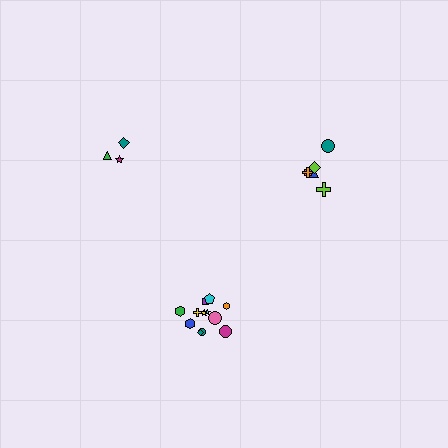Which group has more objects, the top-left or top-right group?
The top-right group.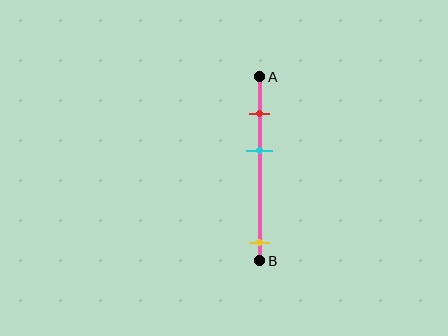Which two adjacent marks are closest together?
The red and cyan marks are the closest adjacent pair.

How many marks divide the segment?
There are 3 marks dividing the segment.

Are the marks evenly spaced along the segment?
No, the marks are not evenly spaced.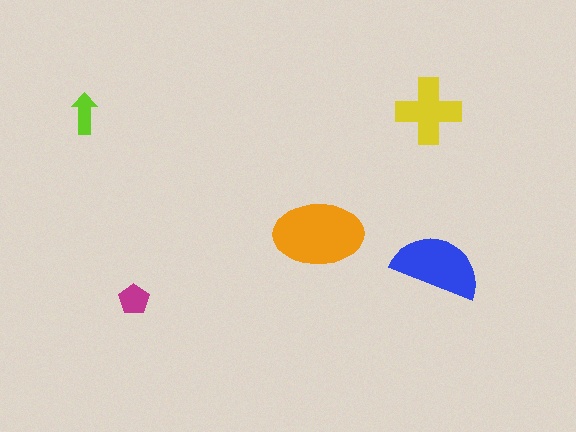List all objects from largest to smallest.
The orange ellipse, the blue semicircle, the yellow cross, the magenta pentagon, the lime arrow.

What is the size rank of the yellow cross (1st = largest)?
3rd.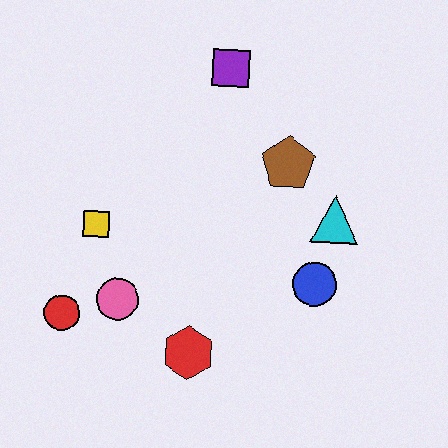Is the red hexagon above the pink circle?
No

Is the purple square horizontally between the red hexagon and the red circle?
No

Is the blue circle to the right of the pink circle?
Yes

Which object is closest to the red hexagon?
The pink circle is closest to the red hexagon.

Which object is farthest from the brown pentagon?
The red circle is farthest from the brown pentagon.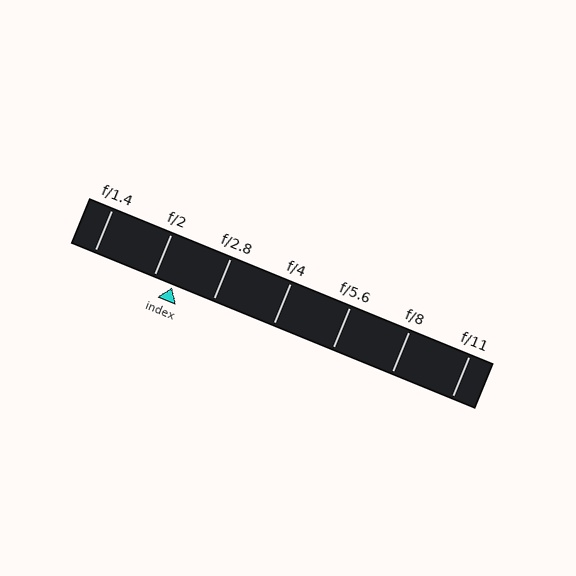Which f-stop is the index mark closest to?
The index mark is closest to f/2.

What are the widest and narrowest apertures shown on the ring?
The widest aperture shown is f/1.4 and the narrowest is f/11.